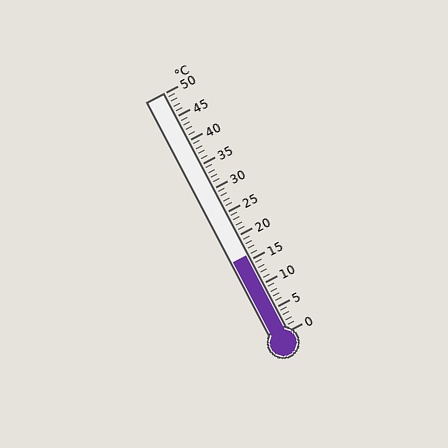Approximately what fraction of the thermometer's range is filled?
The thermometer is filled to approximately 30% of its range.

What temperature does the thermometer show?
The thermometer shows approximately 16°C.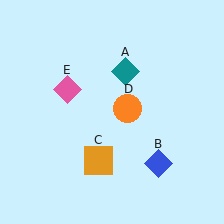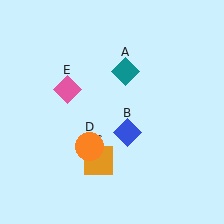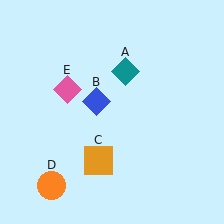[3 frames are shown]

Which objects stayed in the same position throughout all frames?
Teal diamond (object A) and orange square (object C) and pink diamond (object E) remained stationary.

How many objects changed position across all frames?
2 objects changed position: blue diamond (object B), orange circle (object D).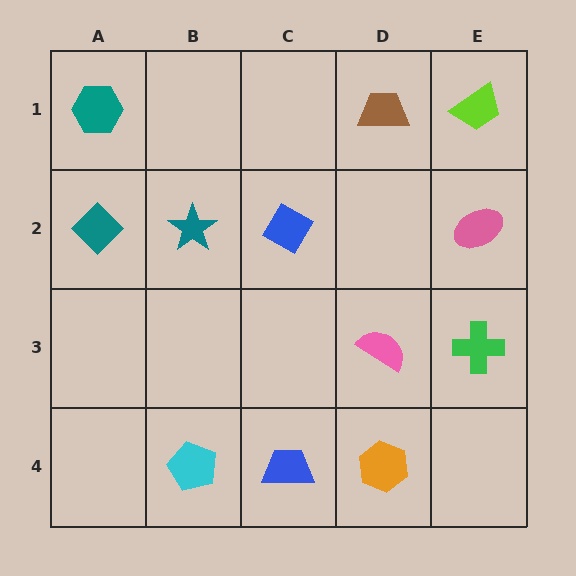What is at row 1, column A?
A teal hexagon.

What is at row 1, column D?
A brown trapezoid.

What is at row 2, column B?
A teal star.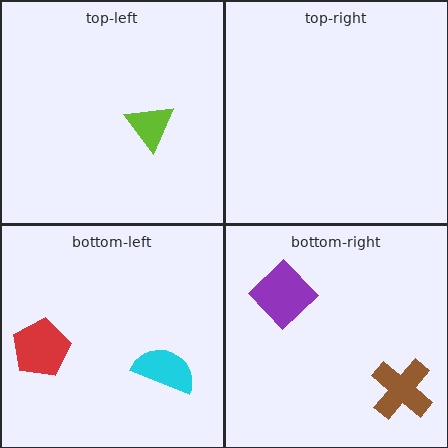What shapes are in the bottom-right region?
The brown cross, the purple diamond.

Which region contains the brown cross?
The bottom-right region.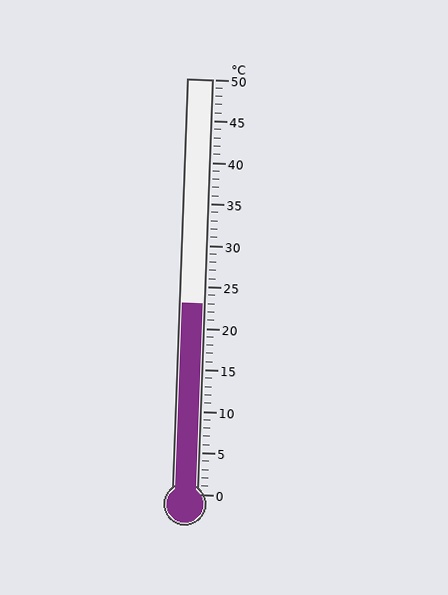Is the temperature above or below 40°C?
The temperature is below 40°C.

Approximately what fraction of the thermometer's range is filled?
The thermometer is filled to approximately 45% of its range.